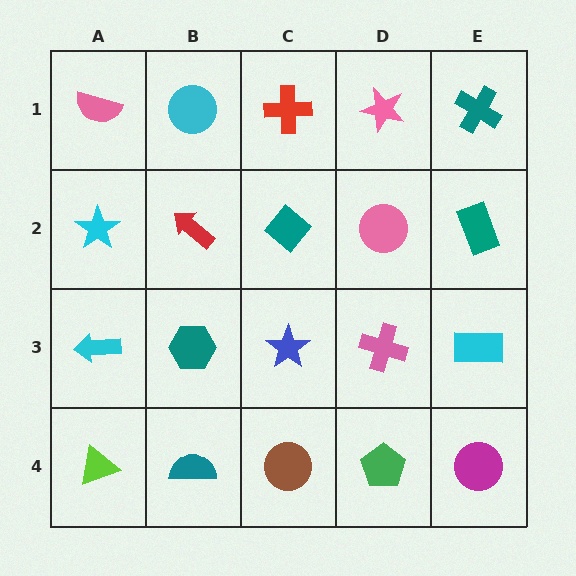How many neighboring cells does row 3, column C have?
4.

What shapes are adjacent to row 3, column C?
A teal diamond (row 2, column C), a brown circle (row 4, column C), a teal hexagon (row 3, column B), a pink cross (row 3, column D).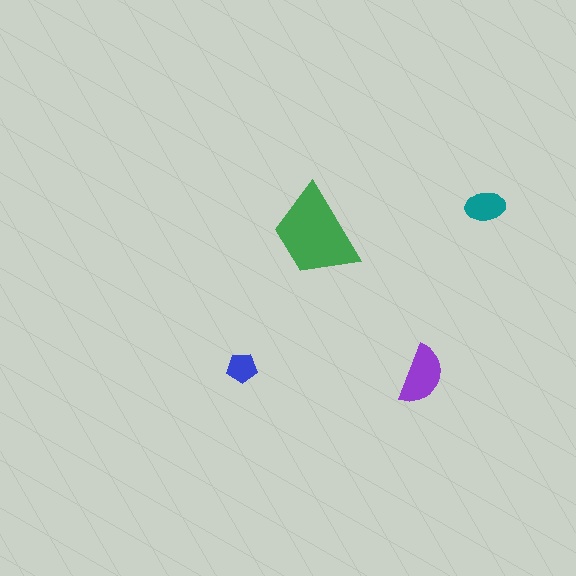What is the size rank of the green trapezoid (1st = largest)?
1st.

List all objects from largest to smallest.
The green trapezoid, the purple semicircle, the teal ellipse, the blue pentagon.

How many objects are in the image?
There are 4 objects in the image.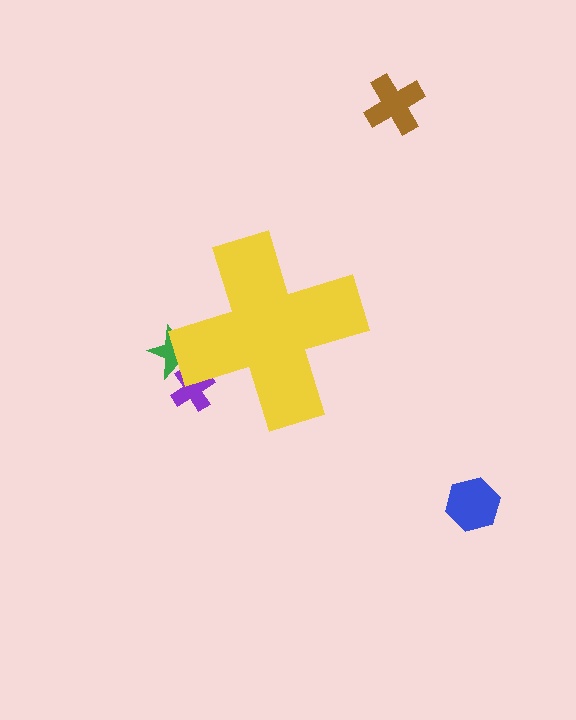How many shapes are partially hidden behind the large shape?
2 shapes are partially hidden.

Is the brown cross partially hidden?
No, the brown cross is fully visible.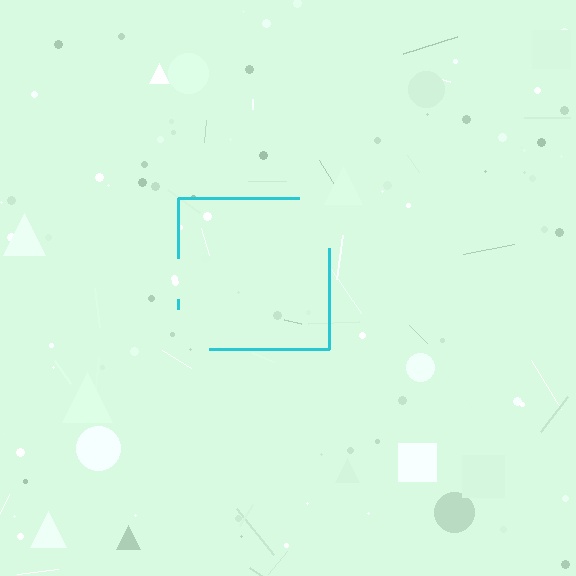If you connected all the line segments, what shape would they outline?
They would outline a square.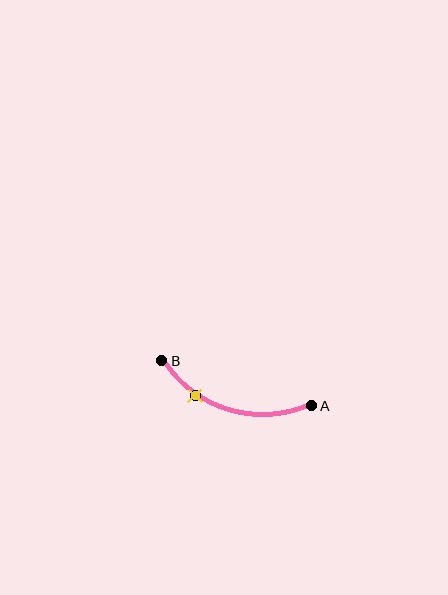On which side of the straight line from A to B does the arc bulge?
The arc bulges below the straight line connecting A and B.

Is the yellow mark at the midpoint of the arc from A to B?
No. The yellow mark lies on the arc but is closer to endpoint B. The arc midpoint would be at the point on the curve equidistant along the arc from both A and B.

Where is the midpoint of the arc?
The arc midpoint is the point on the curve farthest from the straight line joining A and B. It sits below that line.